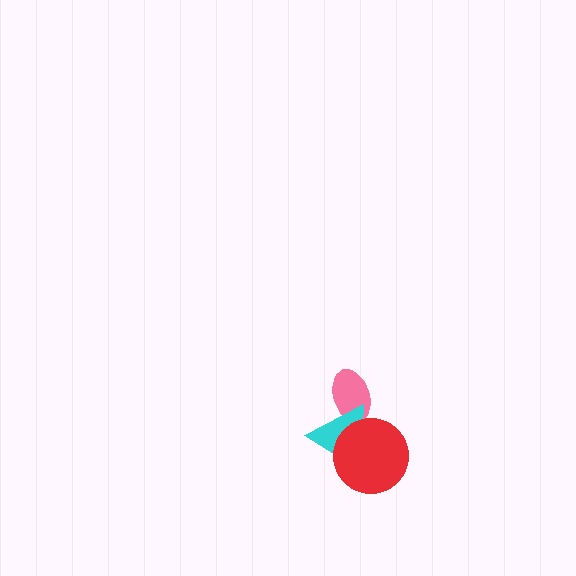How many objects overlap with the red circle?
1 object overlaps with the red circle.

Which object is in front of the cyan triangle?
The red circle is in front of the cyan triangle.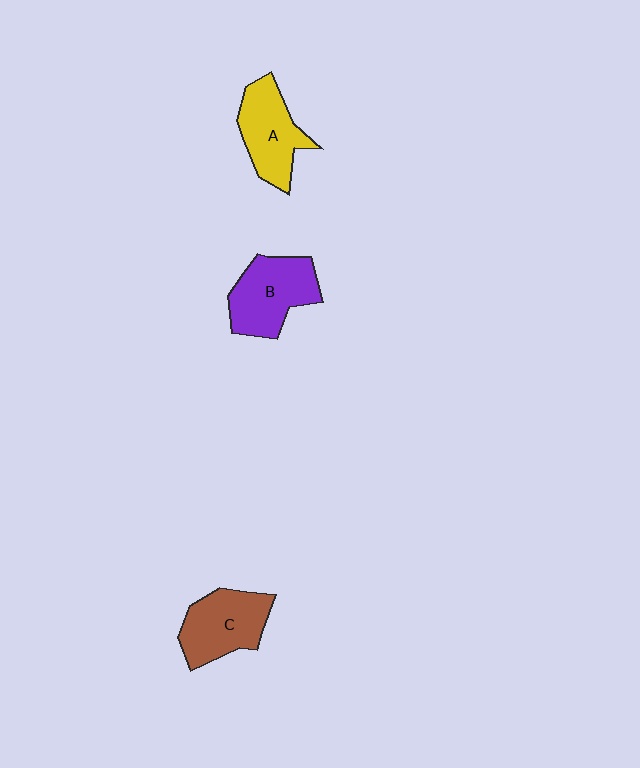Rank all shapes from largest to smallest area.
From largest to smallest: B (purple), C (brown), A (yellow).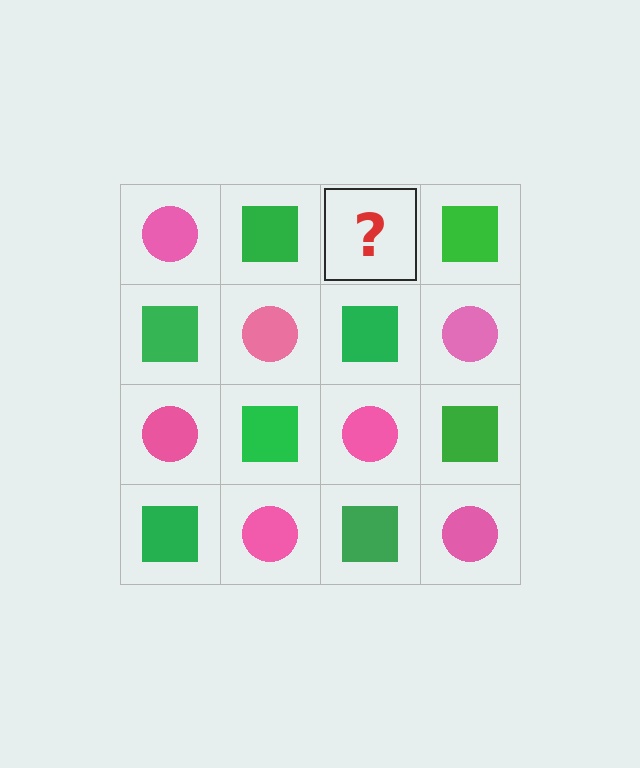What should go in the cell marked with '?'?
The missing cell should contain a pink circle.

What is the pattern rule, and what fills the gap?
The rule is that it alternates pink circle and green square in a checkerboard pattern. The gap should be filled with a pink circle.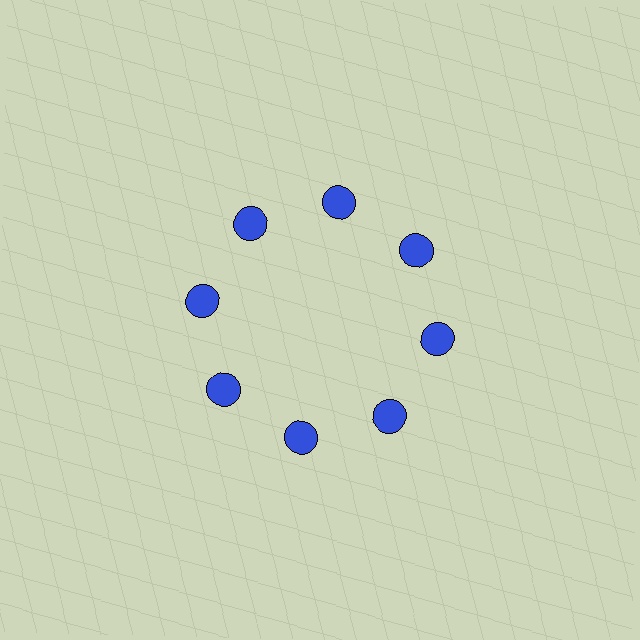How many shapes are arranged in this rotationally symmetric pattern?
There are 8 shapes, arranged in 8 groups of 1.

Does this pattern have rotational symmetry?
Yes, this pattern has 8-fold rotational symmetry. It looks the same after rotating 45 degrees around the center.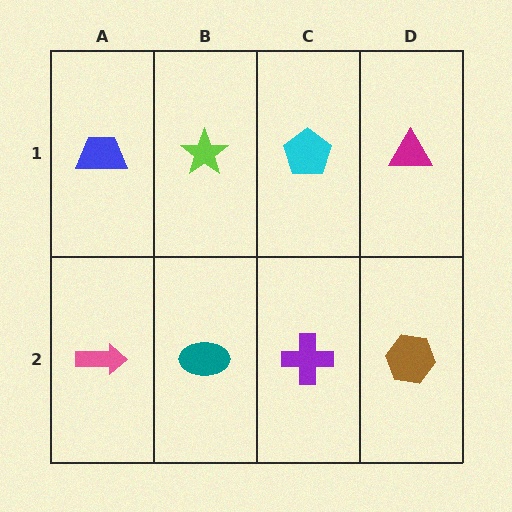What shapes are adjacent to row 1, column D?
A brown hexagon (row 2, column D), a cyan pentagon (row 1, column C).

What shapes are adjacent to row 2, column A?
A blue trapezoid (row 1, column A), a teal ellipse (row 2, column B).